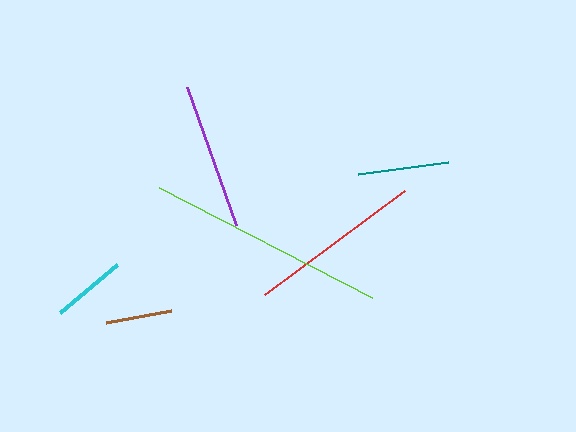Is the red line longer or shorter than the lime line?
The lime line is longer than the red line.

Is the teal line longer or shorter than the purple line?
The purple line is longer than the teal line.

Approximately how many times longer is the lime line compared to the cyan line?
The lime line is approximately 3.2 times the length of the cyan line.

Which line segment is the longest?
The lime line is the longest at approximately 240 pixels.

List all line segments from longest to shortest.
From longest to shortest: lime, red, purple, teal, cyan, brown.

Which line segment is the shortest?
The brown line is the shortest at approximately 65 pixels.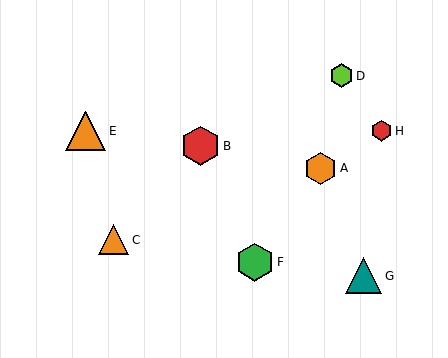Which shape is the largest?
The orange triangle (labeled E) is the largest.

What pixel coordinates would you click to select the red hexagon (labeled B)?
Click at (200, 146) to select the red hexagon B.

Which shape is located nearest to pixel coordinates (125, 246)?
The orange triangle (labeled C) at (114, 240) is nearest to that location.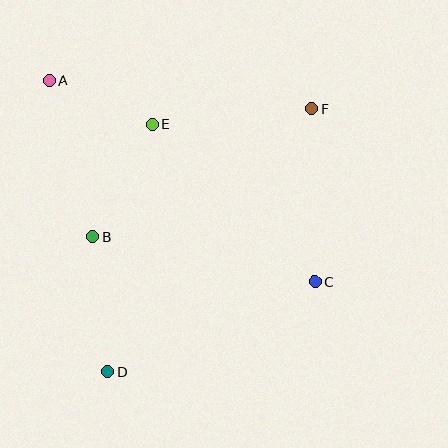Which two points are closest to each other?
Points A and E are closest to each other.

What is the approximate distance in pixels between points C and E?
The distance between C and E is approximately 226 pixels.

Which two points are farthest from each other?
Points A and C are farthest from each other.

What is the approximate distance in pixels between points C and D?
The distance between C and D is approximately 225 pixels.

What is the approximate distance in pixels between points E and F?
The distance between E and F is approximately 160 pixels.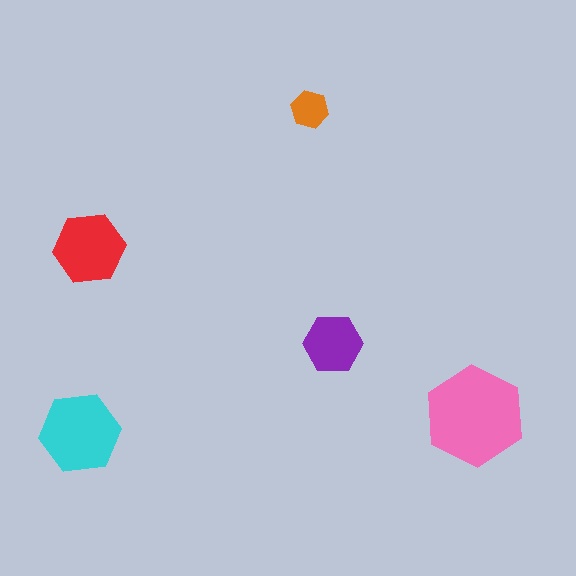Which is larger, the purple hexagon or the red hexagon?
The red one.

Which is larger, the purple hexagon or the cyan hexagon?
The cyan one.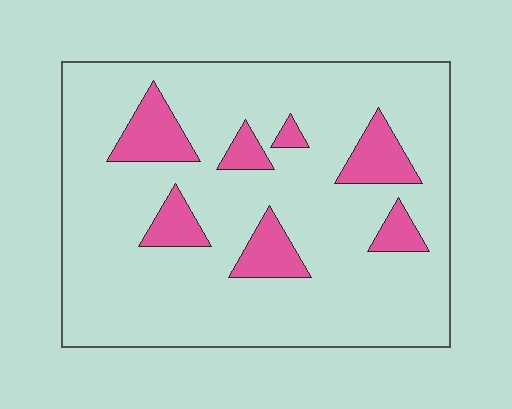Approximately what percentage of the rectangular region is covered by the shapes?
Approximately 15%.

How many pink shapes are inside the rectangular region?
7.